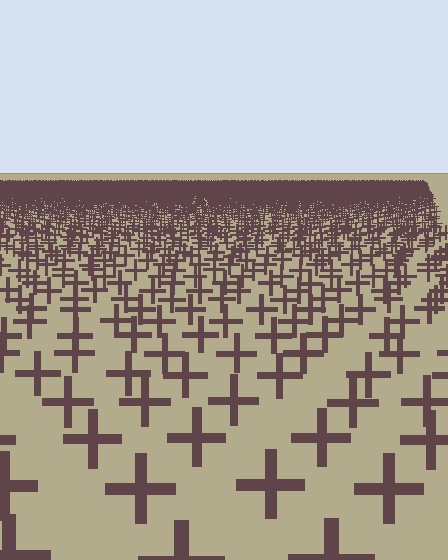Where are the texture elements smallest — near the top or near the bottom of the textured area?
Near the top.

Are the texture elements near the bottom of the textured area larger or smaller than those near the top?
Larger. Near the bottom, elements are closer to the viewer and appear at a bigger on-screen size.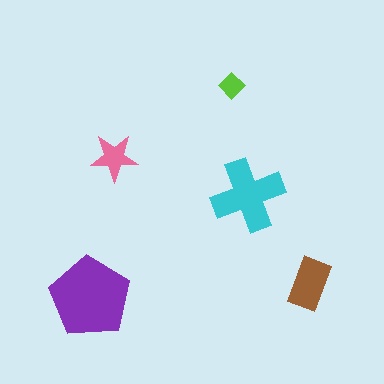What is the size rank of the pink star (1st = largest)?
4th.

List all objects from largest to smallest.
The purple pentagon, the cyan cross, the brown rectangle, the pink star, the lime diamond.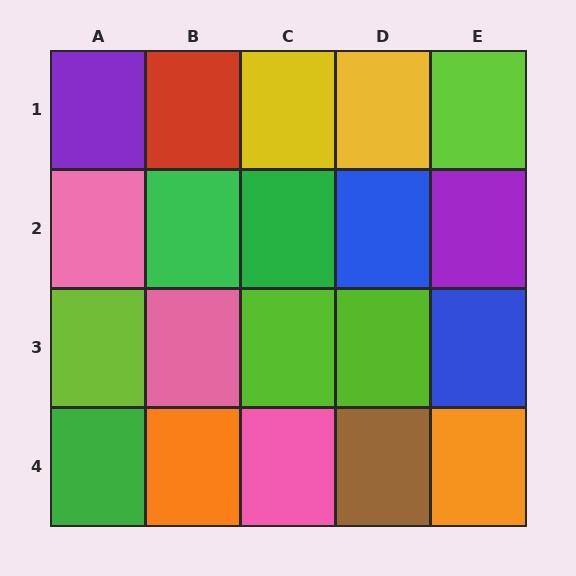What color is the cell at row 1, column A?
Purple.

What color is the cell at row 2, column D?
Blue.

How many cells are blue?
2 cells are blue.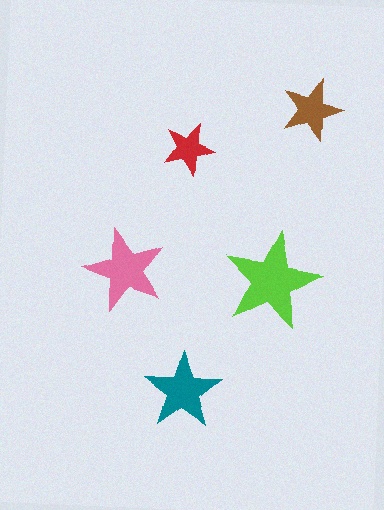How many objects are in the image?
There are 5 objects in the image.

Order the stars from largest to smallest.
the lime one, the pink one, the teal one, the brown one, the red one.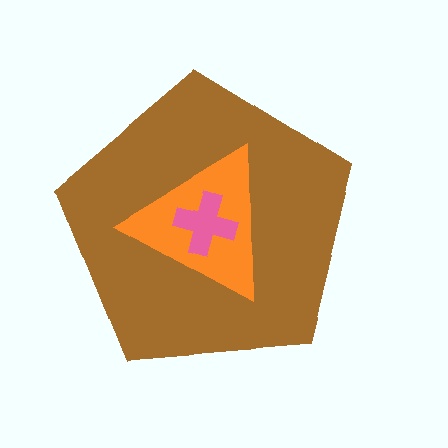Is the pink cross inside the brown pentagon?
Yes.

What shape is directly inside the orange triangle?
The pink cross.